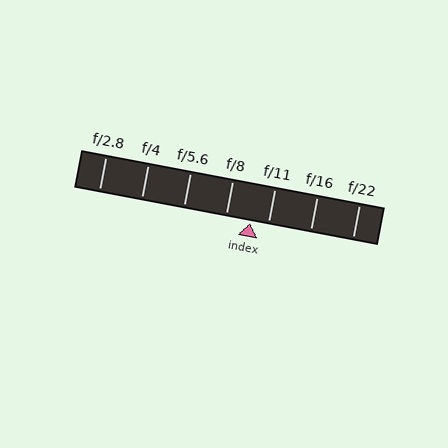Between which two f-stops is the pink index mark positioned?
The index mark is between f/8 and f/11.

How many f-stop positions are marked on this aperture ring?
There are 7 f-stop positions marked.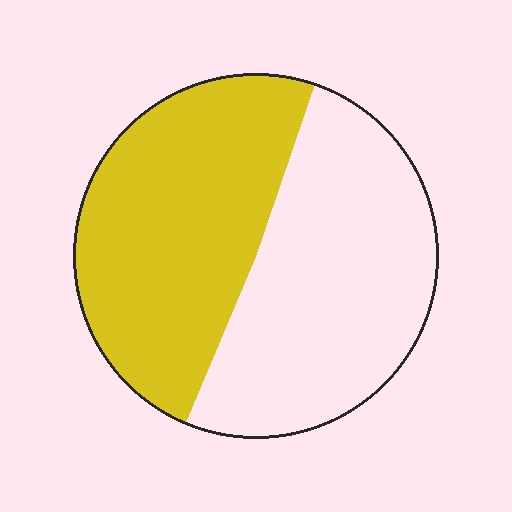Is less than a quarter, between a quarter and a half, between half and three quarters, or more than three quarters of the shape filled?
Between a quarter and a half.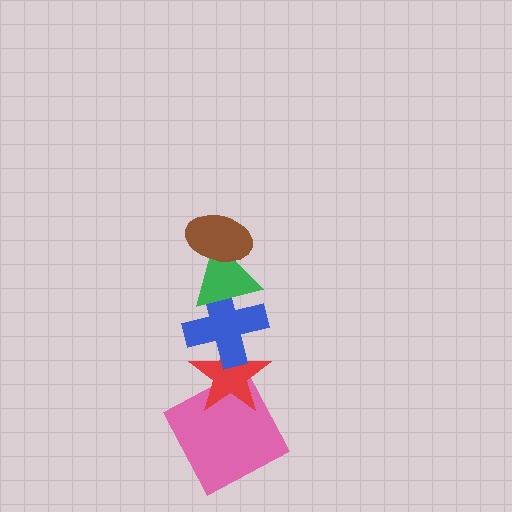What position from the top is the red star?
The red star is 4th from the top.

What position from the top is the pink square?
The pink square is 5th from the top.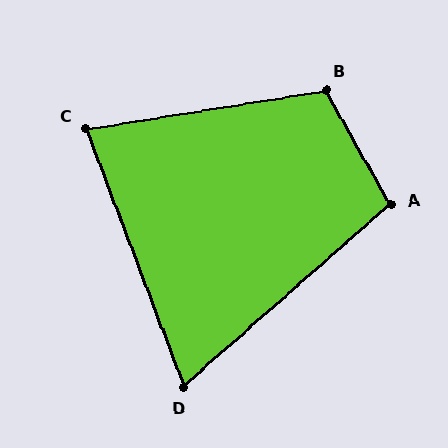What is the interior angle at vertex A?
Approximately 102 degrees (obtuse).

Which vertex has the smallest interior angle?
D, at approximately 69 degrees.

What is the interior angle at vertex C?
Approximately 78 degrees (acute).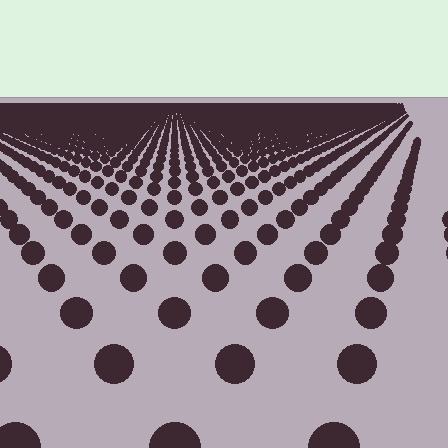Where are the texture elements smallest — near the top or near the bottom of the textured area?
Near the top.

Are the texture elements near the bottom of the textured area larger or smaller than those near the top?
Larger. Near the bottom, elements are closer to the viewer and appear at a bigger on-screen size.